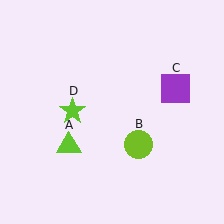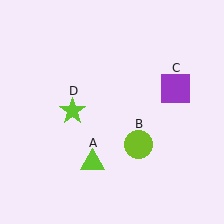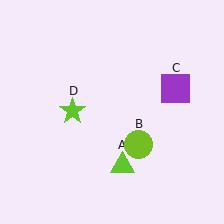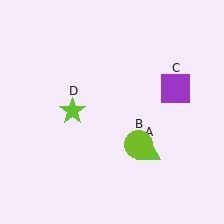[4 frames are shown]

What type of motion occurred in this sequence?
The lime triangle (object A) rotated counterclockwise around the center of the scene.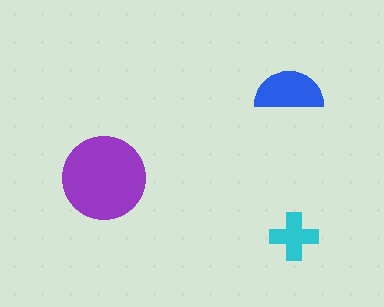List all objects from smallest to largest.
The cyan cross, the blue semicircle, the purple circle.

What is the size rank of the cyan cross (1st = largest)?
3rd.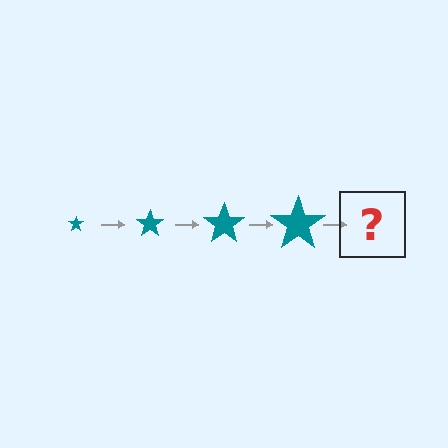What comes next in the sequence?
The next element should be a teal star, larger than the previous one.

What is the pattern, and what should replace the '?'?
The pattern is that the star gets progressively larger each step. The '?' should be a teal star, larger than the previous one.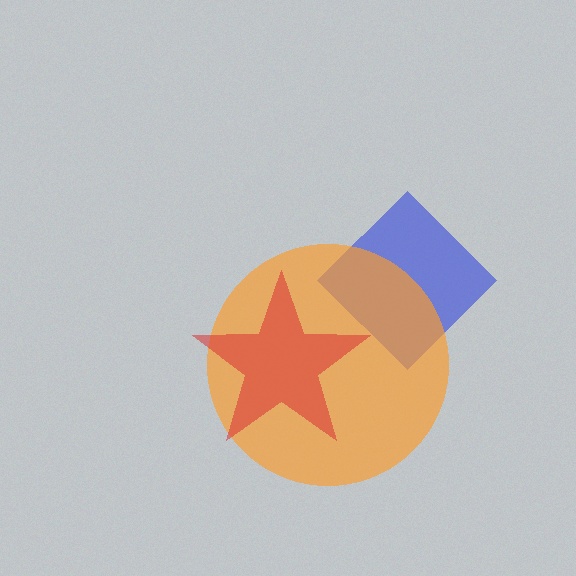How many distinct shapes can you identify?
There are 3 distinct shapes: a blue diamond, an orange circle, a red star.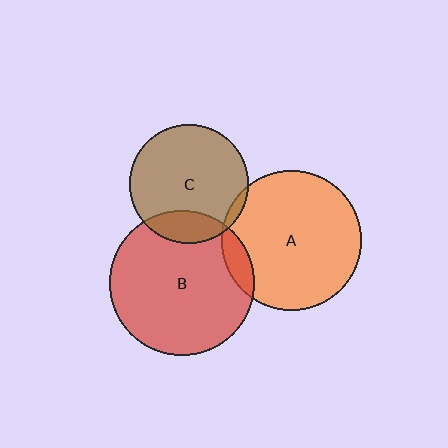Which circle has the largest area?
Circle B (red).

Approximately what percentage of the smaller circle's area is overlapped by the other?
Approximately 10%.